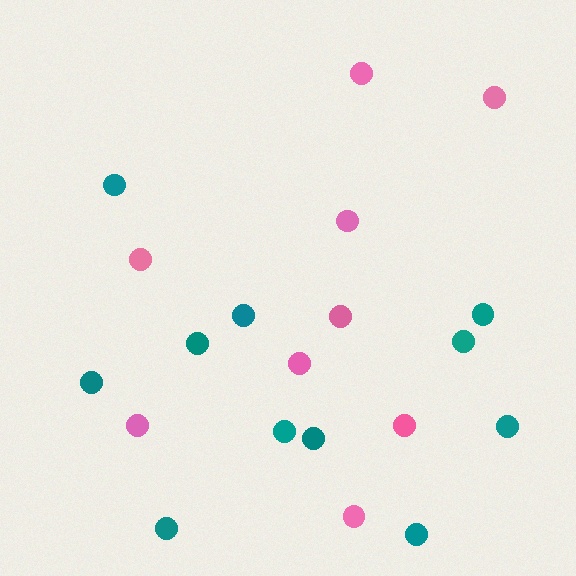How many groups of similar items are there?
There are 2 groups: one group of pink circles (9) and one group of teal circles (11).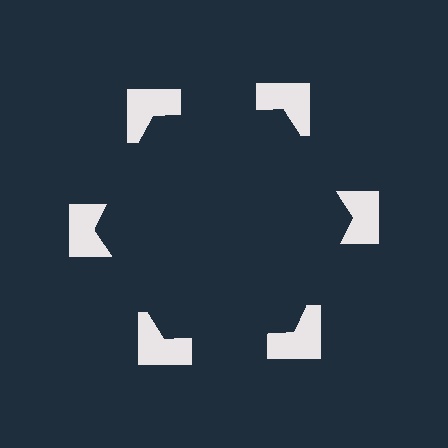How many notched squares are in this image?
There are 6 — one at each vertex of the illusory hexagon.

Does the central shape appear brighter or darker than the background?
It typically appears slightly darker than the background, even though no actual brightness change is drawn.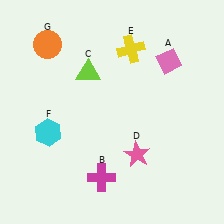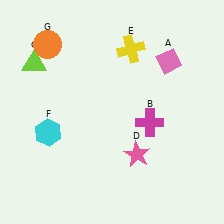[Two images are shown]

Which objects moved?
The objects that moved are: the magenta cross (B), the lime triangle (C).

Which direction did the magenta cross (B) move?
The magenta cross (B) moved up.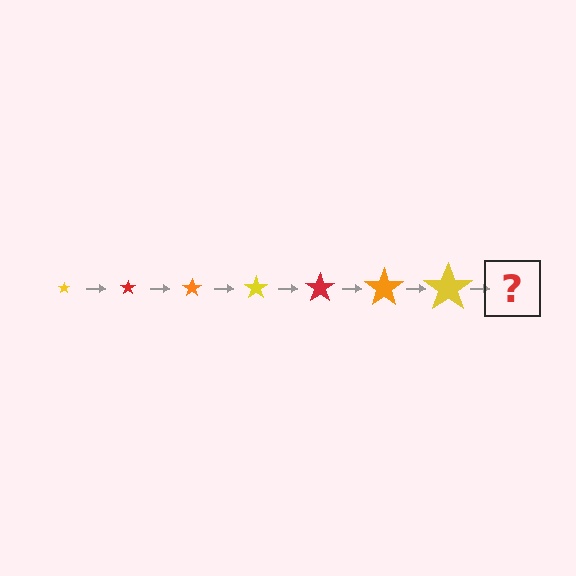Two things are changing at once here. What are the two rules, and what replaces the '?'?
The two rules are that the star grows larger each step and the color cycles through yellow, red, and orange. The '?' should be a red star, larger than the previous one.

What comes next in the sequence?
The next element should be a red star, larger than the previous one.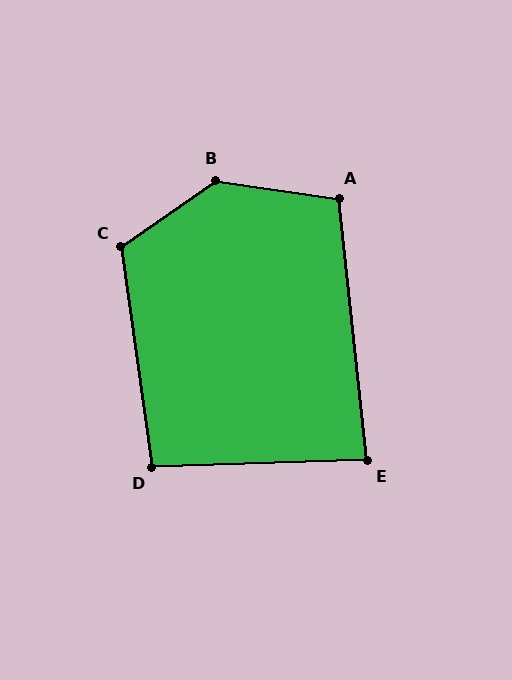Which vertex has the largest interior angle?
B, at approximately 137 degrees.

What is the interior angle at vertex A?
Approximately 104 degrees (obtuse).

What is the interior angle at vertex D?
Approximately 96 degrees (obtuse).